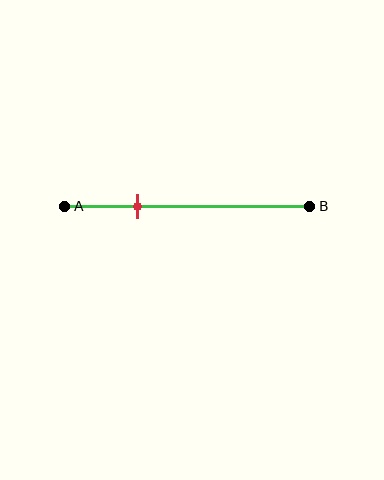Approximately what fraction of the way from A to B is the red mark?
The red mark is approximately 30% of the way from A to B.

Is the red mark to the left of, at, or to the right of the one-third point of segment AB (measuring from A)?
The red mark is to the left of the one-third point of segment AB.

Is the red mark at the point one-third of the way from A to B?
No, the mark is at about 30% from A, not at the 33% one-third point.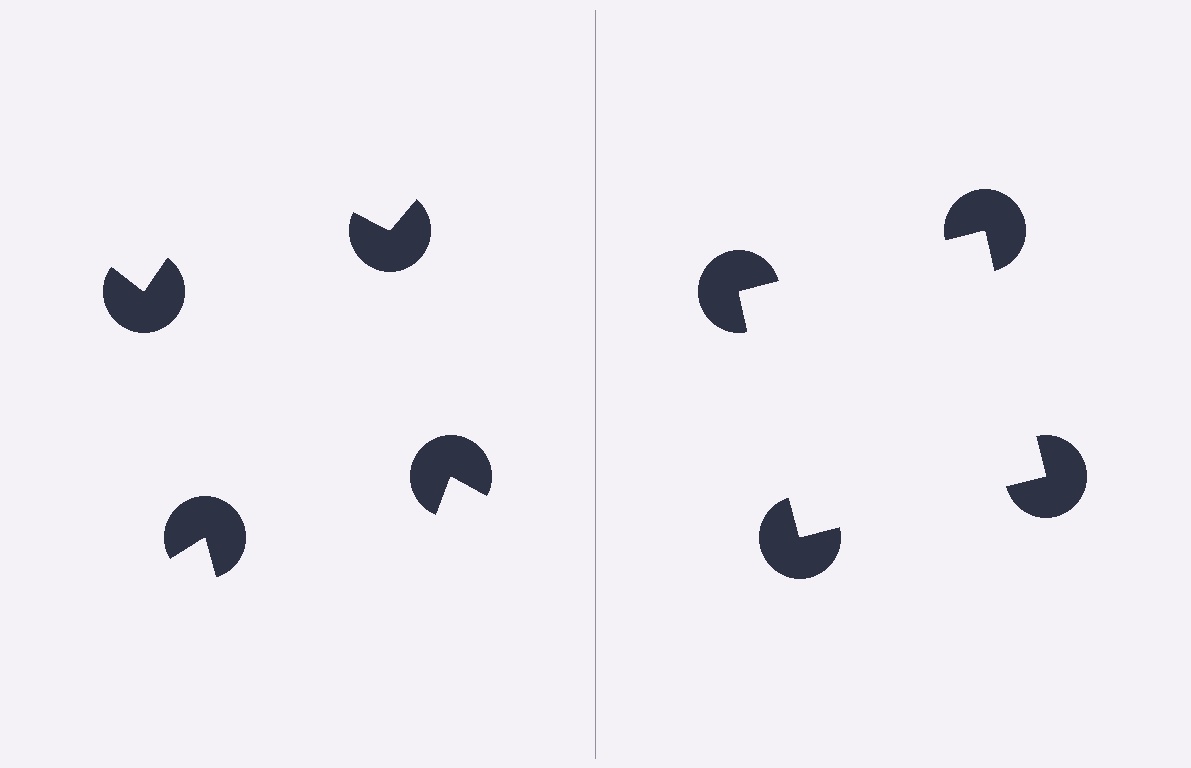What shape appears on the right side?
An illusory square.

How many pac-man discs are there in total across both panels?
8 — 4 on each side.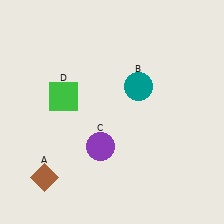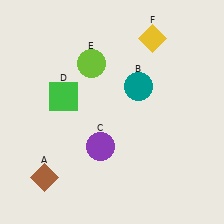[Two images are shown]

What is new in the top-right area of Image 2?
A yellow diamond (F) was added in the top-right area of Image 2.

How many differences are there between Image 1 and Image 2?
There are 2 differences between the two images.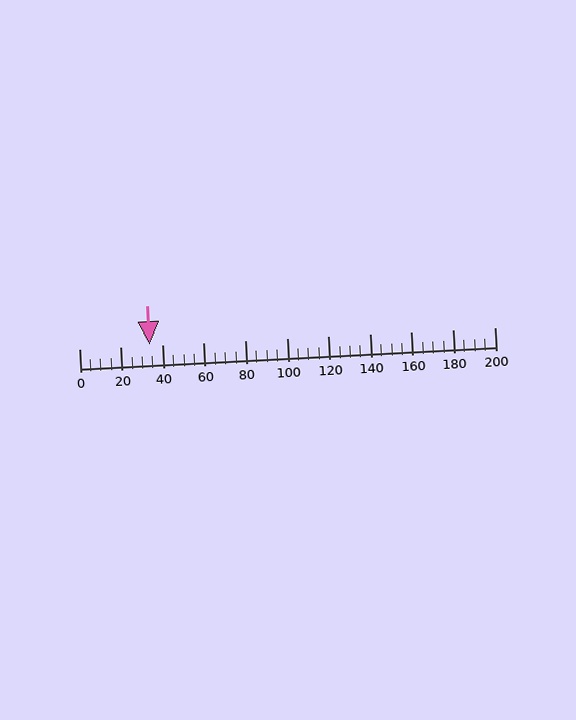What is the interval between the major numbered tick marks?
The major tick marks are spaced 20 units apart.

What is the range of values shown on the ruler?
The ruler shows values from 0 to 200.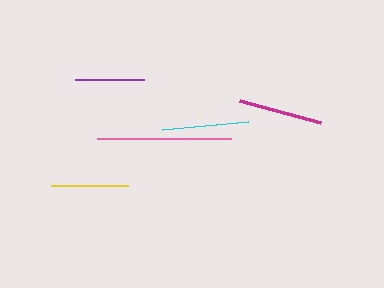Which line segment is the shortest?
The purple line is the shortest at approximately 69 pixels.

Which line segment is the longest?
The pink line is the longest at approximately 135 pixels.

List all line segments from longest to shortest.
From longest to shortest: pink, cyan, magenta, yellow, purple.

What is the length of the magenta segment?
The magenta segment is approximately 84 pixels long.